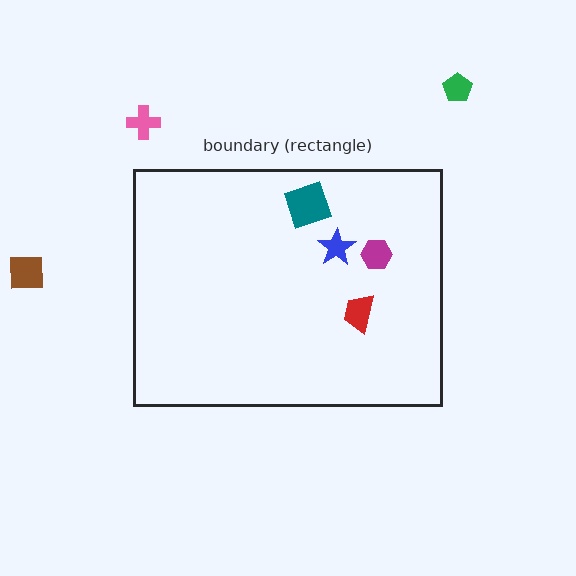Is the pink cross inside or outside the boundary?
Outside.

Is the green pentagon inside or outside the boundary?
Outside.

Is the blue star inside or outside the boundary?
Inside.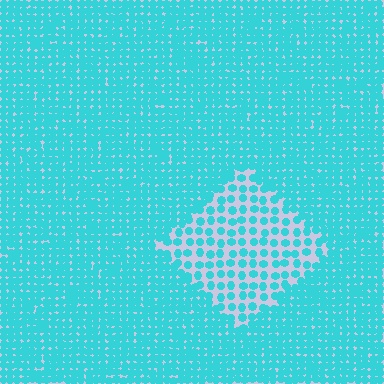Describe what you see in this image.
The image contains small cyan elements arranged at two different densities. A diamond-shaped region is visible where the elements are less densely packed than the surrounding area.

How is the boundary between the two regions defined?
The boundary is defined by a change in element density (approximately 2.3x ratio). All elements are the same color, size, and shape.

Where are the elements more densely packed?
The elements are more densely packed outside the diamond boundary.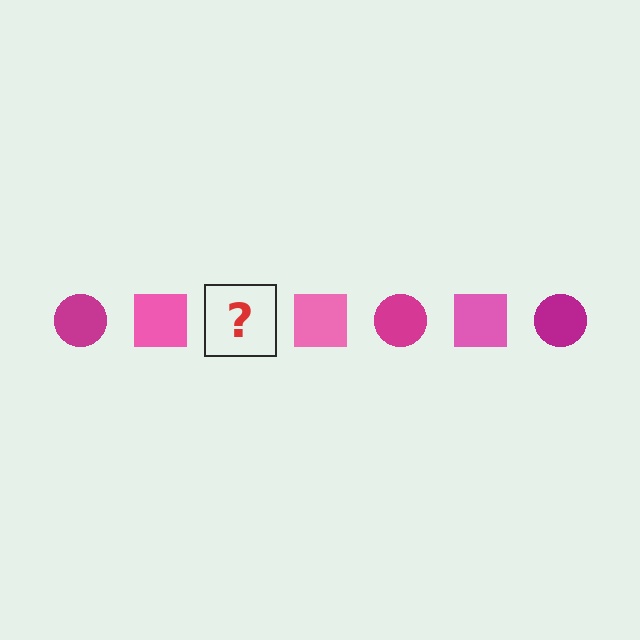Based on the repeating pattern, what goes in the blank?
The blank should be a magenta circle.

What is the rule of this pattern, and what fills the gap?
The rule is that the pattern alternates between magenta circle and pink square. The gap should be filled with a magenta circle.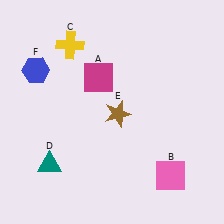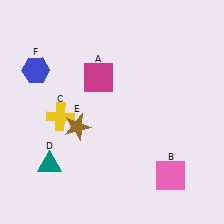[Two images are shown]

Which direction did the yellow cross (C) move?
The yellow cross (C) moved down.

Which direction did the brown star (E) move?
The brown star (E) moved left.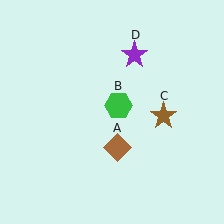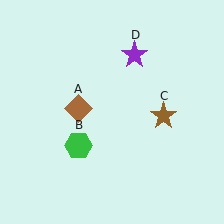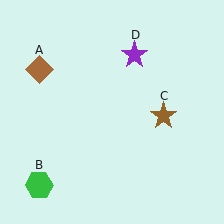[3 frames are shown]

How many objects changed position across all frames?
2 objects changed position: brown diamond (object A), green hexagon (object B).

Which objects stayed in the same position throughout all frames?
Brown star (object C) and purple star (object D) remained stationary.